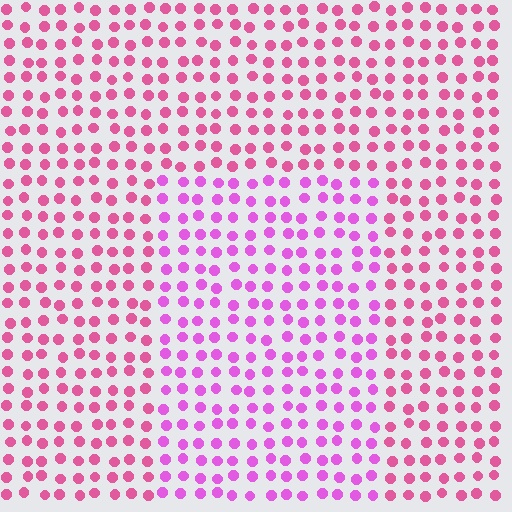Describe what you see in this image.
The image is filled with small pink elements in a uniform arrangement. A rectangle-shaped region is visible where the elements are tinted to a slightly different hue, forming a subtle color boundary.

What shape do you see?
I see a rectangle.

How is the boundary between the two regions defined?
The boundary is defined purely by a slight shift in hue (about 30 degrees). Spacing, size, and orientation are identical on both sides.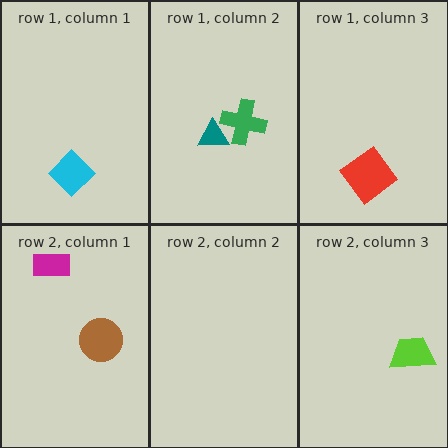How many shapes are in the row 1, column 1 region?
1.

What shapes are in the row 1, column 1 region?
The cyan diamond.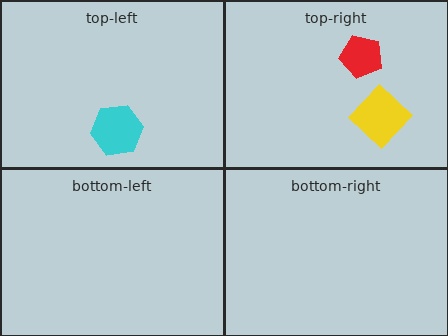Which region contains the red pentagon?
The top-right region.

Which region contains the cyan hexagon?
The top-left region.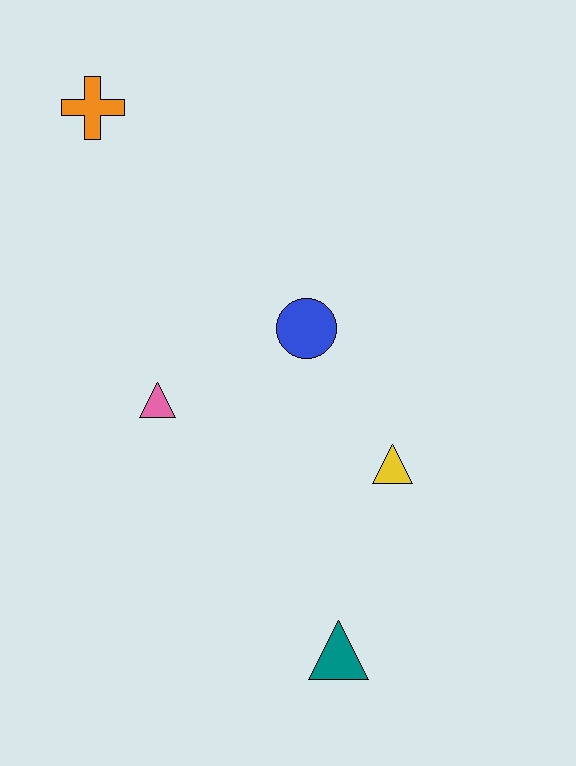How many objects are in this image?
There are 5 objects.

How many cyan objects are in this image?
There are no cyan objects.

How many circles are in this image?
There is 1 circle.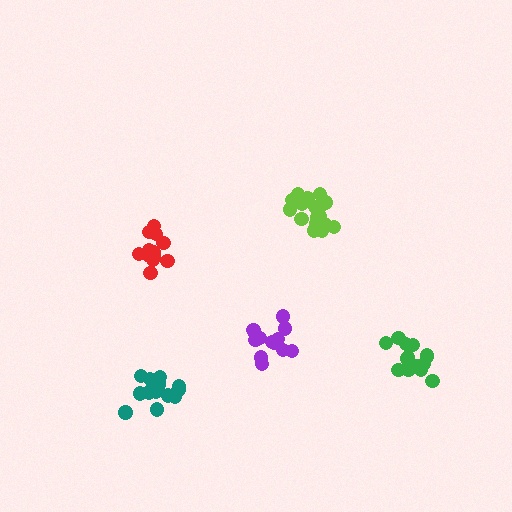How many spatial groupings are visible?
There are 5 spatial groupings.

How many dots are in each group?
Group 1: 15 dots, Group 2: 19 dots, Group 3: 15 dots, Group 4: 15 dots, Group 5: 15 dots (79 total).